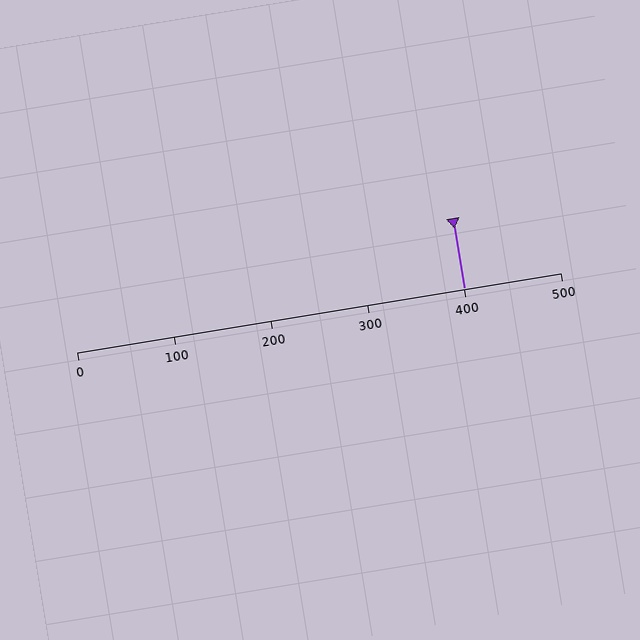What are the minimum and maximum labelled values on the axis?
The axis runs from 0 to 500.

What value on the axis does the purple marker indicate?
The marker indicates approximately 400.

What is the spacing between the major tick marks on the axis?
The major ticks are spaced 100 apart.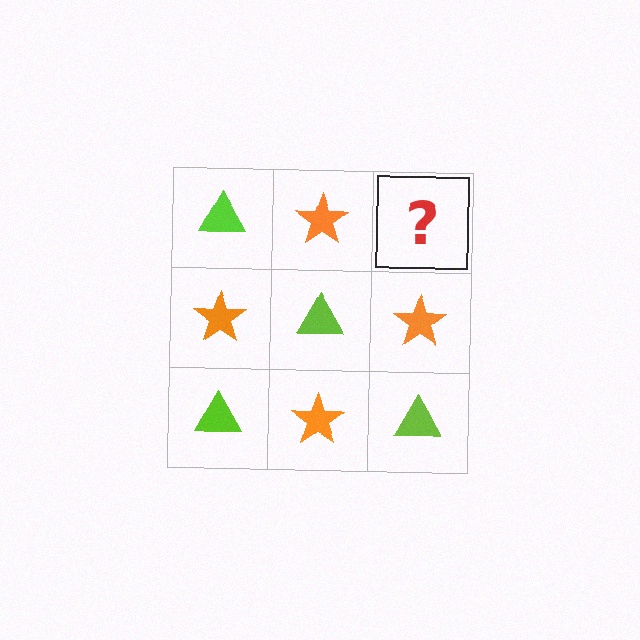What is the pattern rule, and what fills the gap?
The rule is that it alternates lime triangle and orange star in a checkerboard pattern. The gap should be filled with a lime triangle.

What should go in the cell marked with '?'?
The missing cell should contain a lime triangle.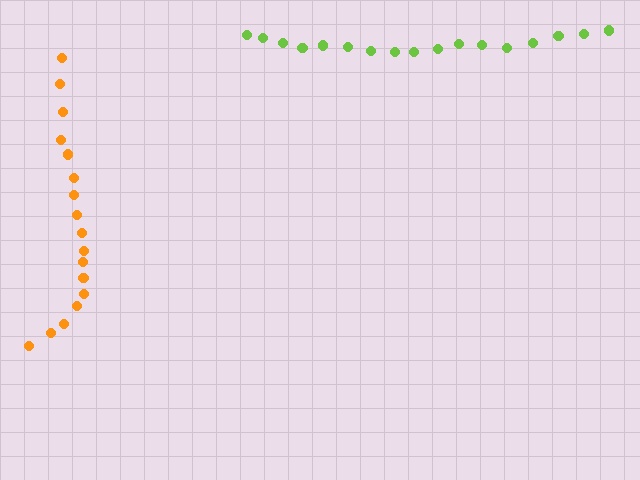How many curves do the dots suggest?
There are 2 distinct paths.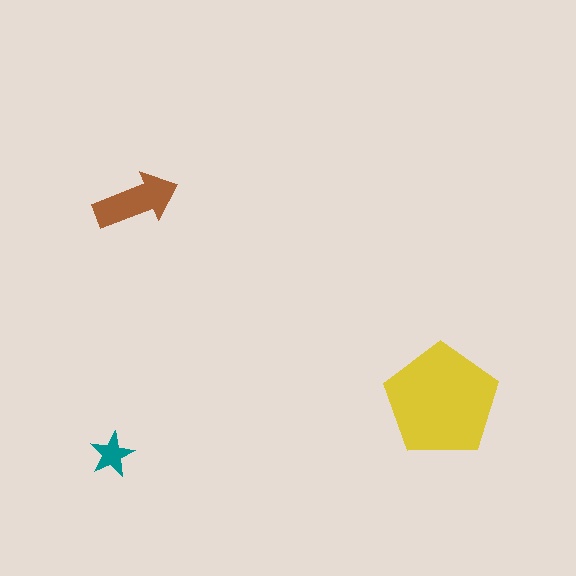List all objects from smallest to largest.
The teal star, the brown arrow, the yellow pentagon.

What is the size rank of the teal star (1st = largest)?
3rd.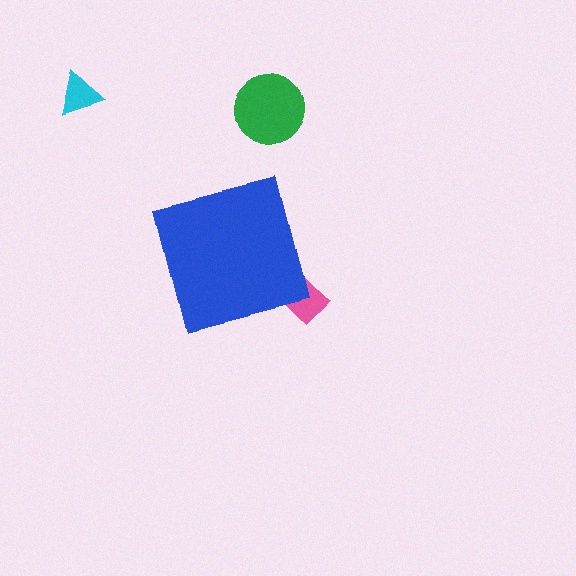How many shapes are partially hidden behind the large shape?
1 shape is partially hidden.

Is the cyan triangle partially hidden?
No, the cyan triangle is fully visible.